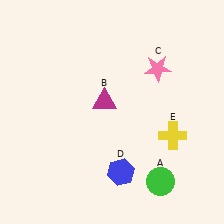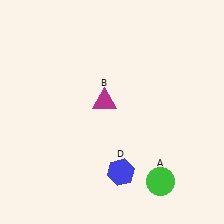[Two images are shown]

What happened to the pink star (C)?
The pink star (C) was removed in Image 2. It was in the top-right area of Image 1.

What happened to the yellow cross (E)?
The yellow cross (E) was removed in Image 2. It was in the bottom-right area of Image 1.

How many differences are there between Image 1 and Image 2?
There are 2 differences between the two images.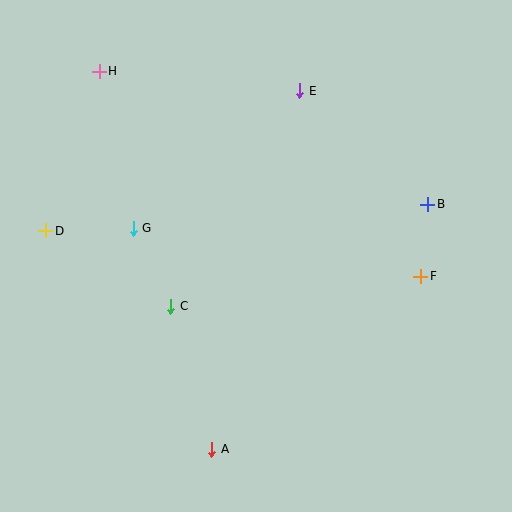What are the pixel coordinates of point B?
Point B is at (428, 204).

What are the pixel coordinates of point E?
Point E is at (300, 91).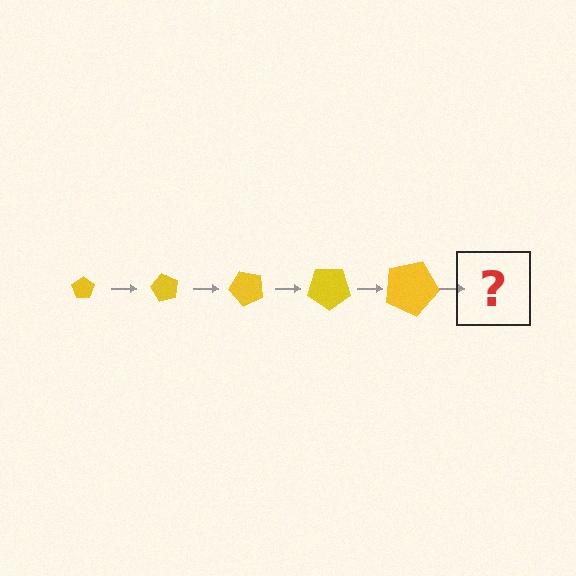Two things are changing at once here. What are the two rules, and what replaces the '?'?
The two rules are that the pentagon grows larger each step and it rotates 60 degrees each step. The '?' should be a pentagon, larger than the previous one and rotated 300 degrees from the start.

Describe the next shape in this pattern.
It should be a pentagon, larger than the previous one and rotated 300 degrees from the start.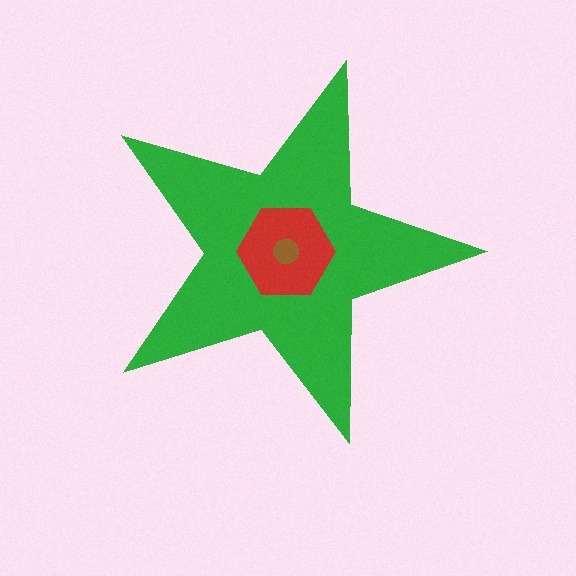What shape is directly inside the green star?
The red hexagon.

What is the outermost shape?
The green star.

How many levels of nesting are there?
3.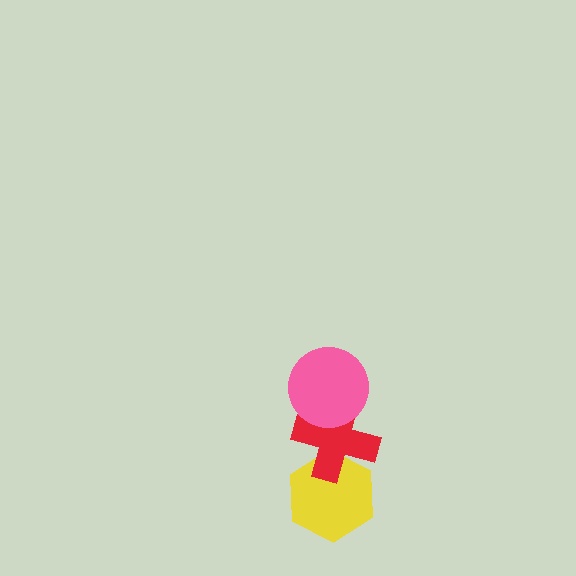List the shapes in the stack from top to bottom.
From top to bottom: the pink circle, the red cross, the yellow hexagon.